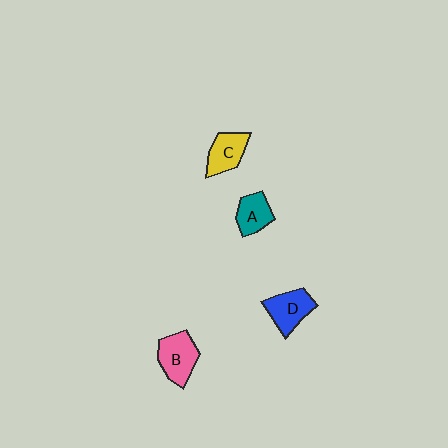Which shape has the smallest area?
Shape A (teal).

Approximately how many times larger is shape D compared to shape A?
Approximately 1.3 times.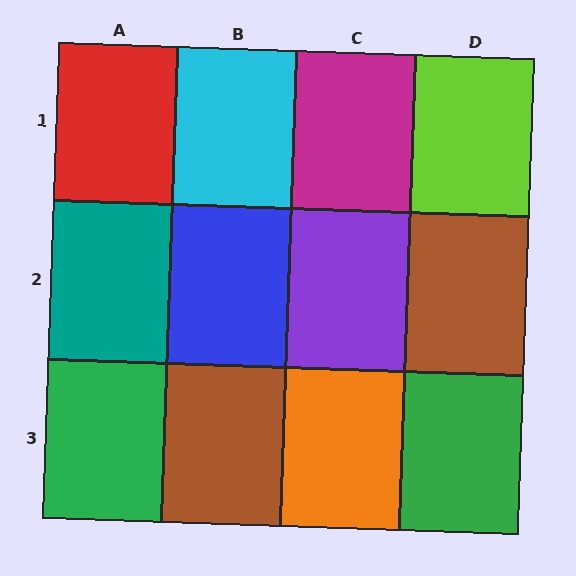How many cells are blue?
1 cell is blue.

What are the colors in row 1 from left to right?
Red, cyan, magenta, lime.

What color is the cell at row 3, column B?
Brown.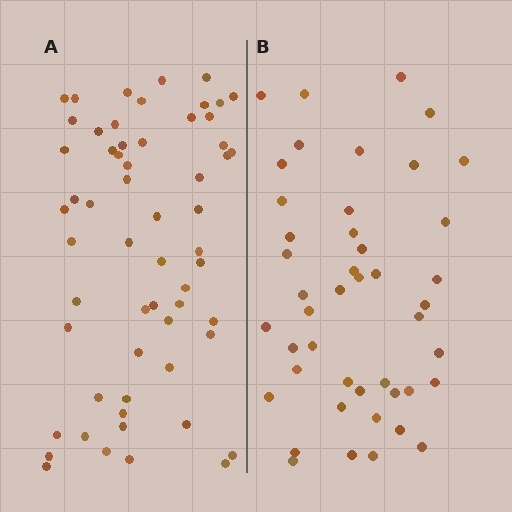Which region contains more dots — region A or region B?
Region A (the left region) has more dots.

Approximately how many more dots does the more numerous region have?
Region A has approximately 15 more dots than region B.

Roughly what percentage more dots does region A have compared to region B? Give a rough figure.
About 30% more.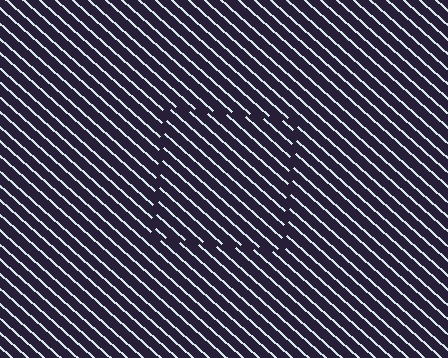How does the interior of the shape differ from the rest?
The interior of the shape contains the same grating, shifted by half a period — the contour is defined by the phase discontinuity where line-ends from the inner and outer gratings abut.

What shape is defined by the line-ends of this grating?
An illusory square. The interior of the shape contains the same grating, shifted by half a period — the contour is defined by the phase discontinuity where line-ends from the inner and outer gratings abut.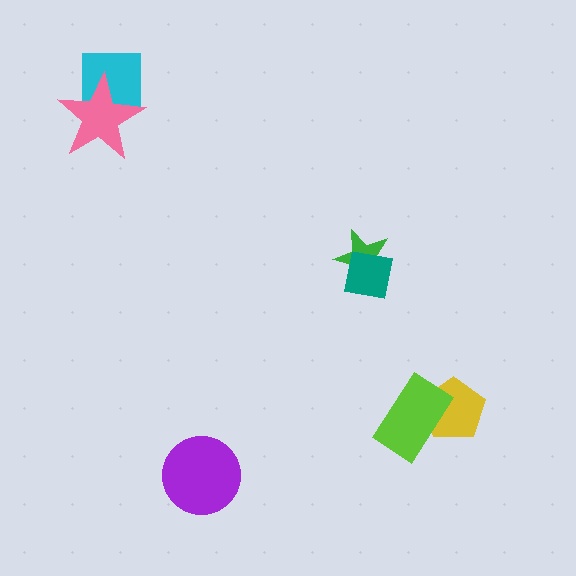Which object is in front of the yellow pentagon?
The lime rectangle is in front of the yellow pentagon.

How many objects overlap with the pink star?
1 object overlaps with the pink star.